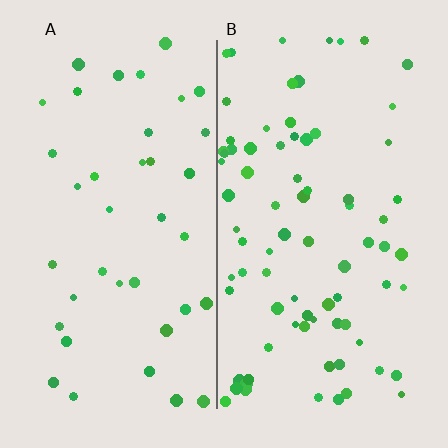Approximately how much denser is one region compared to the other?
Approximately 2.0× — region B over region A.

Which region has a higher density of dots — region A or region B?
B (the right).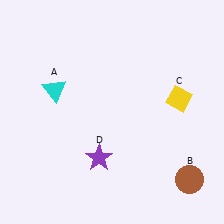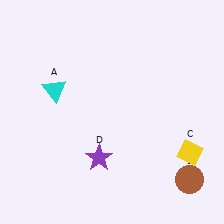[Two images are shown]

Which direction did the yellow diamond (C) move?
The yellow diamond (C) moved down.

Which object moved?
The yellow diamond (C) moved down.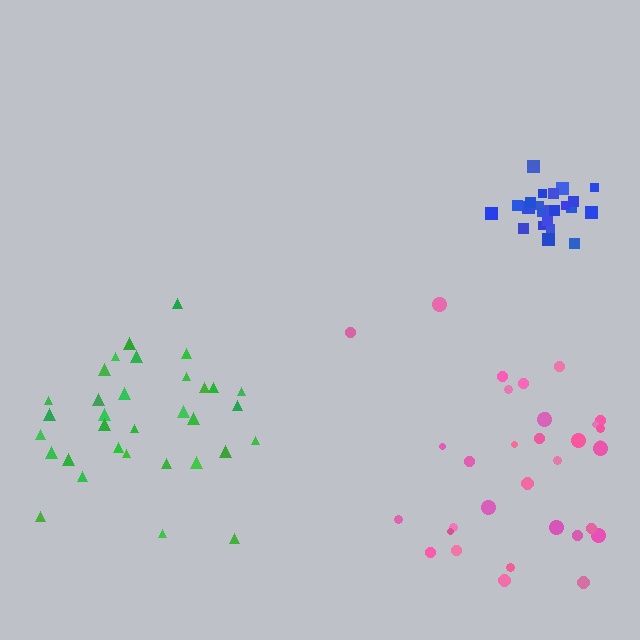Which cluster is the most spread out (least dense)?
Pink.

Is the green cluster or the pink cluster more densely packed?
Green.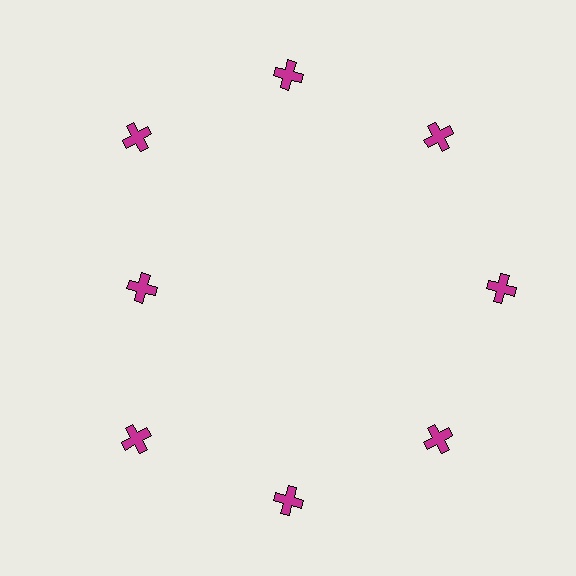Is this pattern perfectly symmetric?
No. The 8 magenta crosses are arranged in a ring, but one element near the 9 o'clock position is pulled inward toward the center, breaking the 8-fold rotational symmetry.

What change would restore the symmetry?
The symmetry would be restored by moving it outward, back onto the ring so that all 8 crosses sit at equal angles and equal distance from the center.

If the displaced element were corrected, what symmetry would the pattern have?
It would have 8-fold rotational symmetry — the pattern would map onto itself every 45 degrees.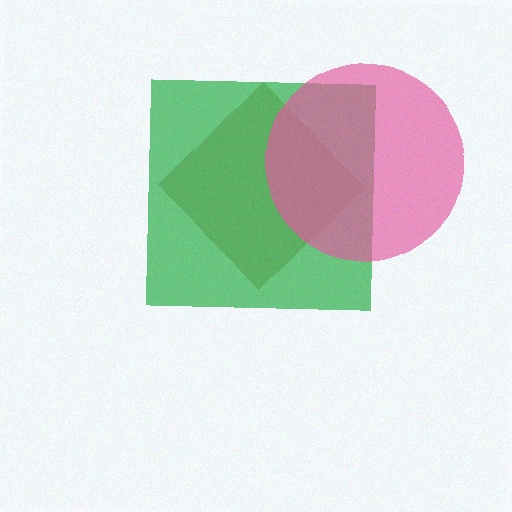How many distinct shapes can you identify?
There are 3 distinct shapes: a brown diamond, a green square, a pink circle.